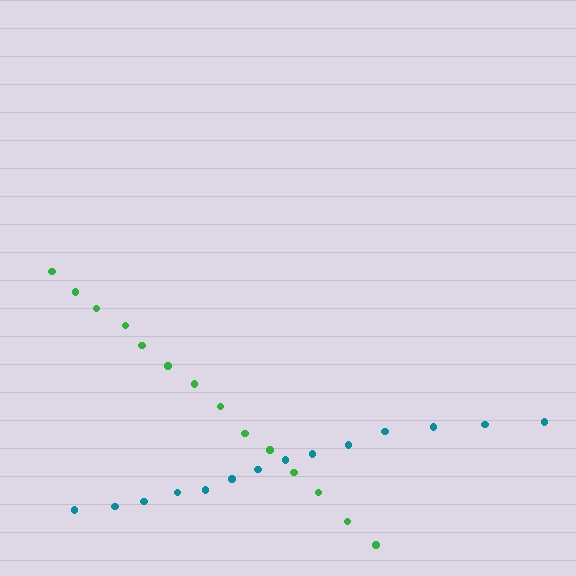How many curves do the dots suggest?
There are 2 distinct paths.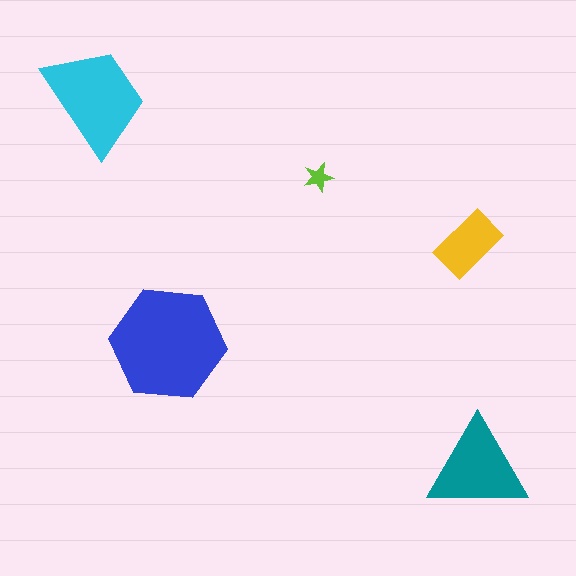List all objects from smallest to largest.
The lime star, the yellow rectangle, the teal triangle, the cyan trapezoid, the blue hexagon.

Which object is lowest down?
The teal triangle is bottommost.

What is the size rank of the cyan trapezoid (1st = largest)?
2nd.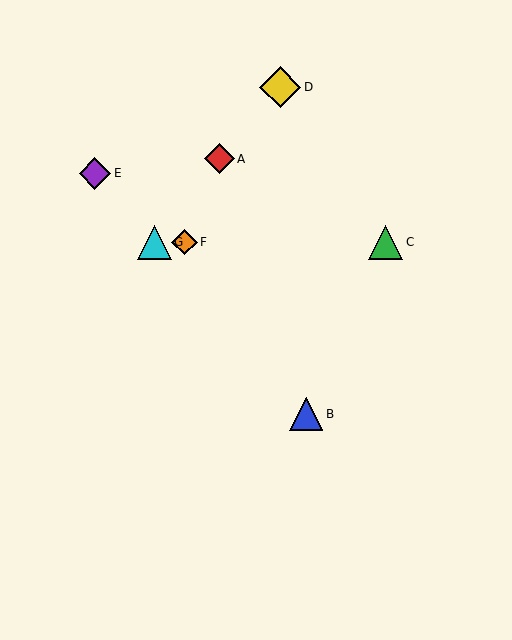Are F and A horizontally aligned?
No, F is at y≈242 and A is at y≈159.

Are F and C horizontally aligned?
Yes, both are at y≈242.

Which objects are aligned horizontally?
Objects C, F, G are aligned horizontally.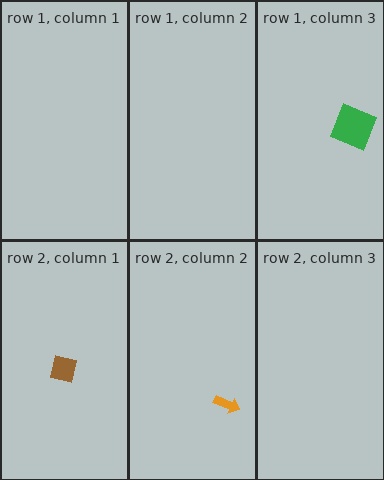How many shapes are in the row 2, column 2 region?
1.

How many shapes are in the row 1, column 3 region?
1.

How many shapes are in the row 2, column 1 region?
1.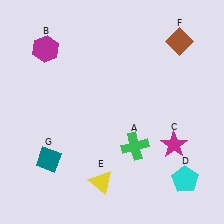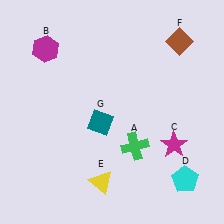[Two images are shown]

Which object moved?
The teal diamond (G) moved right.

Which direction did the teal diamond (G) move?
The teal diamond (G) moved right.